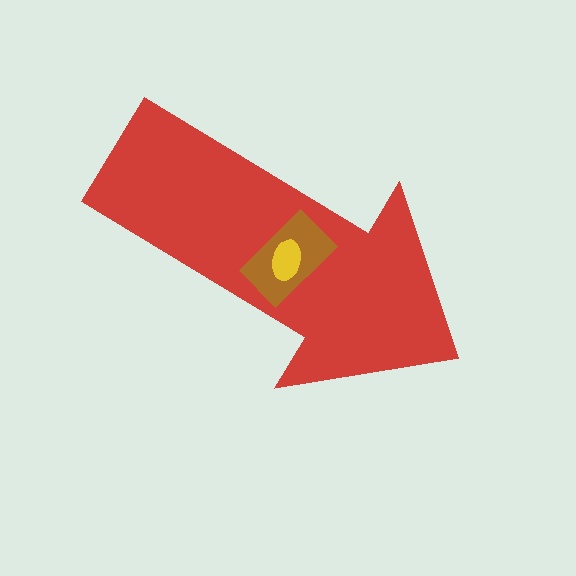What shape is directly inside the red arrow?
The brown rectangle.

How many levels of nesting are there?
3.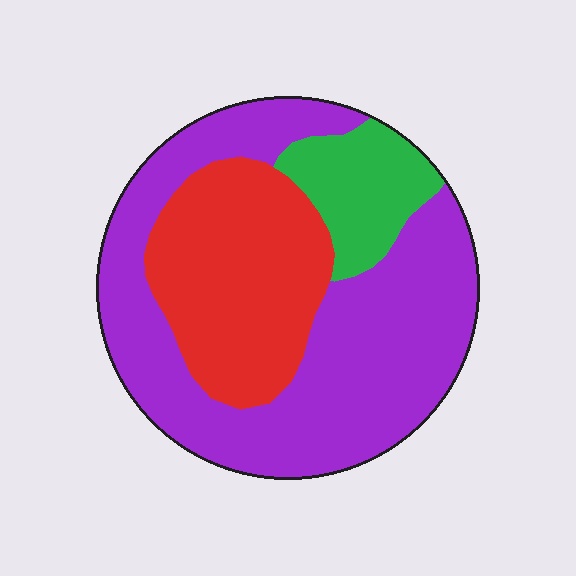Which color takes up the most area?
Purple, at roughly 55%.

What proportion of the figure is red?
Red takes up about one third (1/3) of the figure.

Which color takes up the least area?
Green, at roughly 15%.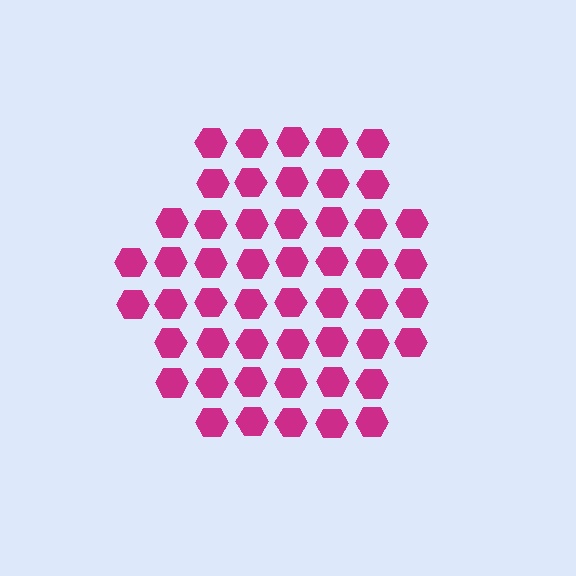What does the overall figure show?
The overall figure shows a hexagon.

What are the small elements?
The small elements are hexagons.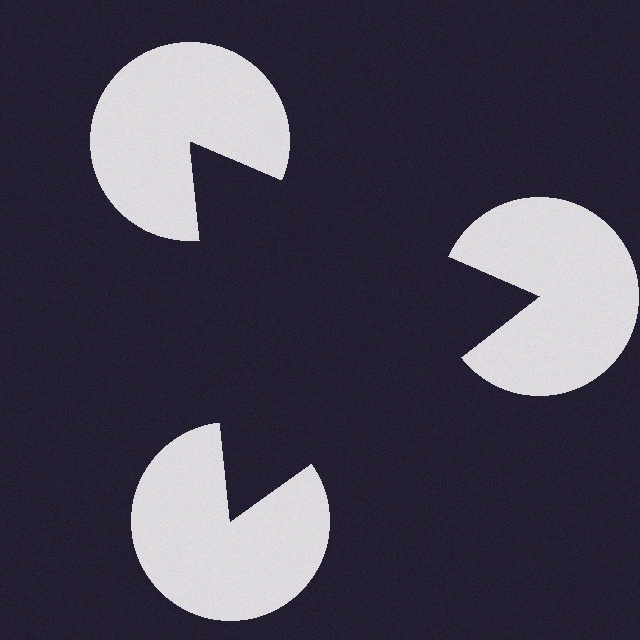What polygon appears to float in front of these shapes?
An illusory triangle — its edges are inferred from the aligned wedge cuts in the pac-man discs, not physically drawn.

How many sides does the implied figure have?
3 sides.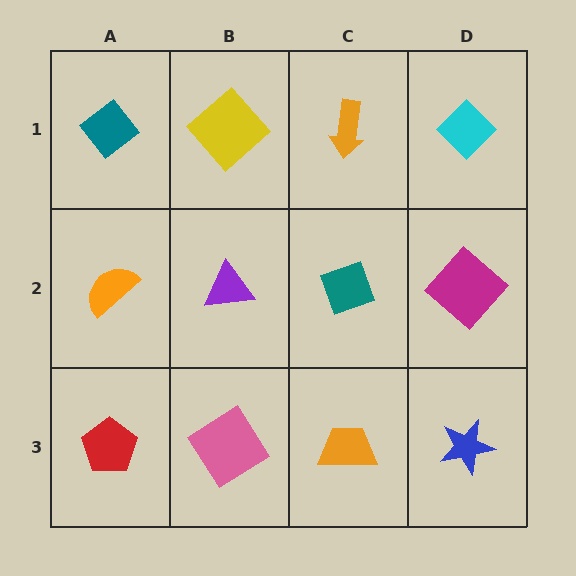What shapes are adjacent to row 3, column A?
An orange semicircle (row 2, column A), a pink diamond (row 3, column B).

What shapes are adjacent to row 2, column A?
A teal diamond (row 1, column A), a red pentagon (row 3, column A), a purple triangle (row 2, column B).